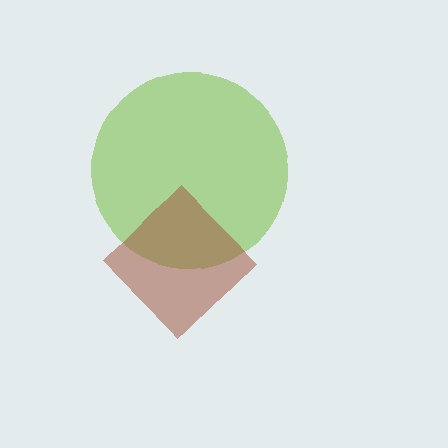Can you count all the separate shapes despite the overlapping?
Yes, there are 2 separate shapes.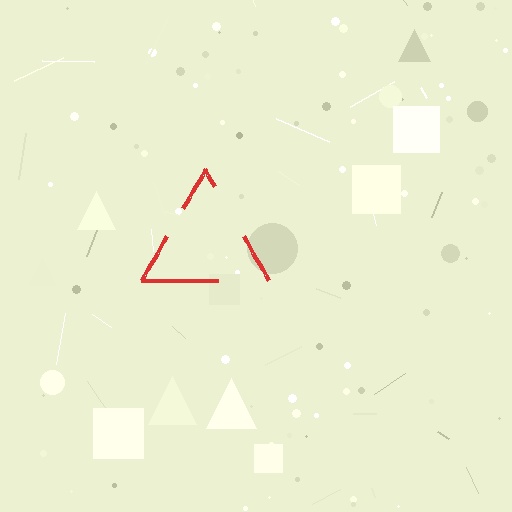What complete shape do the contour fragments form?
The contour fragments form a triangle.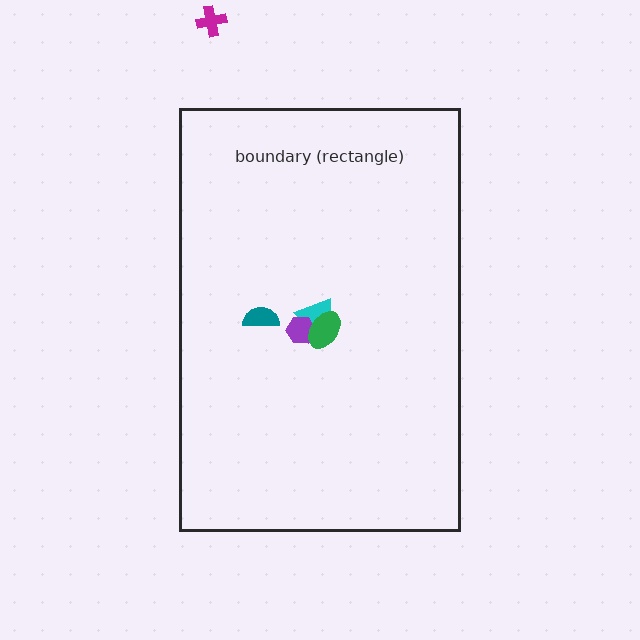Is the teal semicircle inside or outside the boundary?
Inside.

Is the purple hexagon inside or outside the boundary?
Inside.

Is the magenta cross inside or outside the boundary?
Outside.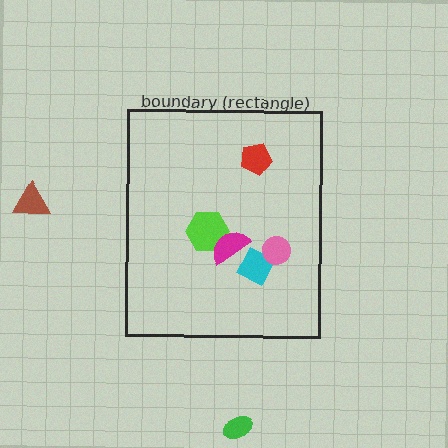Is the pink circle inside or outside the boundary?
Inside.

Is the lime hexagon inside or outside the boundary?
Inside.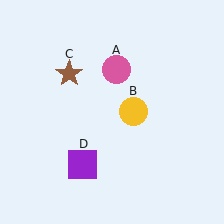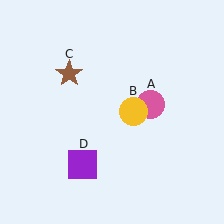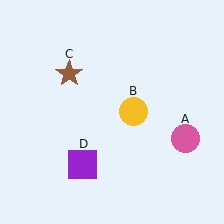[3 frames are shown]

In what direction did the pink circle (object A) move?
The pink circle (object A) moved down and to the right.